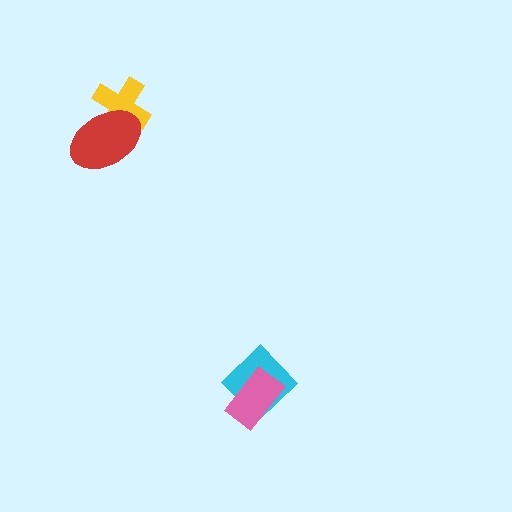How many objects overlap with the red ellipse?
1 object overlaps with the red ellipse.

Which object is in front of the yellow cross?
The red ellipse is in front of the yellow cross.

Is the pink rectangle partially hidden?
No, no other shape covers it.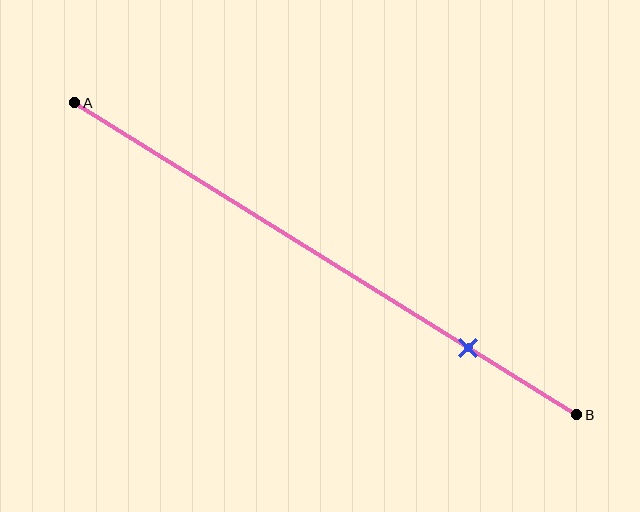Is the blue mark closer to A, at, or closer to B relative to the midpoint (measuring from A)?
The blue mark is closer to point B than the midpoint of segment AB.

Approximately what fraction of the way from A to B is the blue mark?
The blue mark is approximately 80% of the way from A to B.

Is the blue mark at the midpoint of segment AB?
No, the mark is at about 80% from A, not at the 50% midpoint.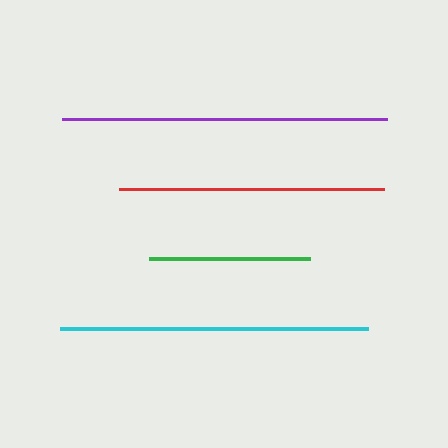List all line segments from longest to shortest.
From longest to shortest: purple, cyan, red, green.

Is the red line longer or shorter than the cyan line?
The cyan line is longer than the red line.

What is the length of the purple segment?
The purple segment is approximately 326 pixels long.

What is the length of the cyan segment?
The cyan segment is approximately 308 pixels long.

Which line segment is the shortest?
The green line is the shortest at approximately 161 pixels.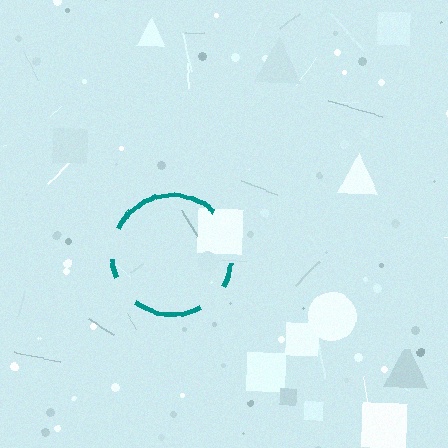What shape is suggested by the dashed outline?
The dashed outline suggests a circle.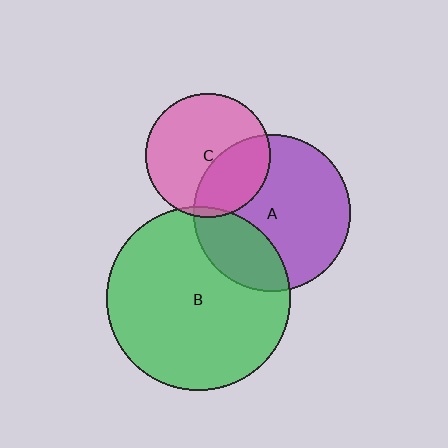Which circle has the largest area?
Circle B (green).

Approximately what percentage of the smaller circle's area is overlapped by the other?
Approximately 25%.